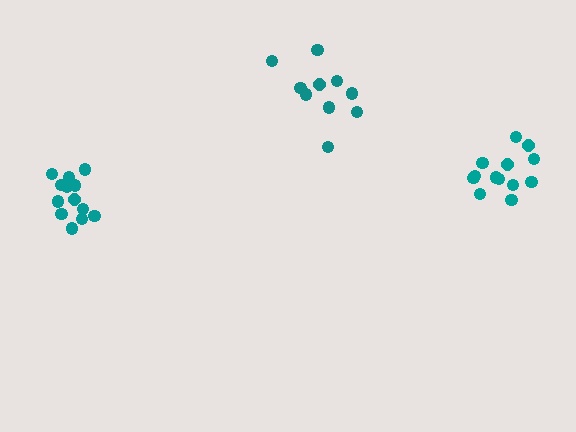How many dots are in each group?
Group 1: 13 dots, Group 2: 10 dots, Group 3: 13 dots (36 total).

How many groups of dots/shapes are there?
There are 3 groups.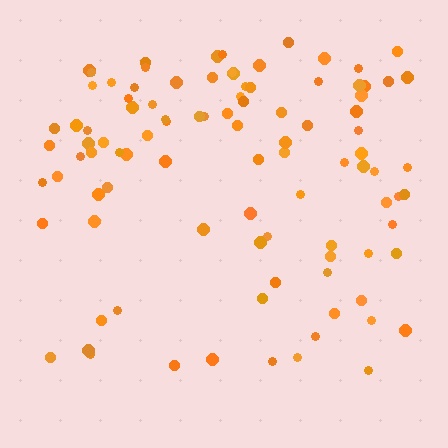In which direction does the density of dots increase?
From bottom to top, with the top side densest.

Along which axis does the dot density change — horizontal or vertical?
Vertical.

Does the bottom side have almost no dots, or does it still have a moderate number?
Still a moderate number, just noticeably fewer than the top.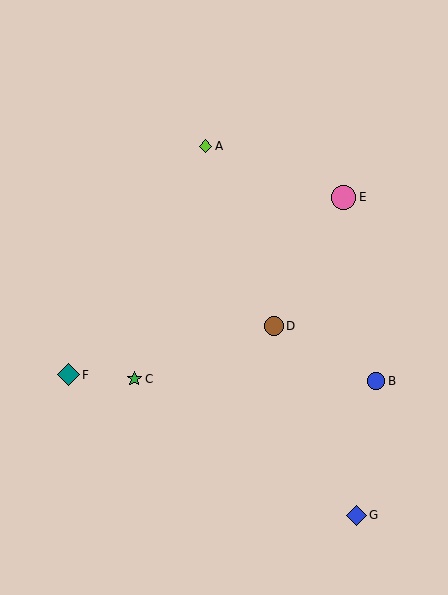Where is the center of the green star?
The center of the green star is at (134, 379).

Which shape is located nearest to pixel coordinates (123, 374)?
The green star (labeled C) at (134, 379) is nearest to that location.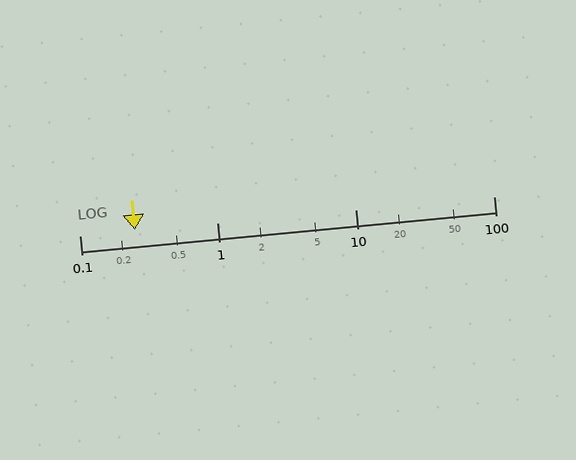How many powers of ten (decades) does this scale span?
The scale spans 3 decades, from 0.1 to 100.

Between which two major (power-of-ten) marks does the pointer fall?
The pointer is between 0.1 and 1.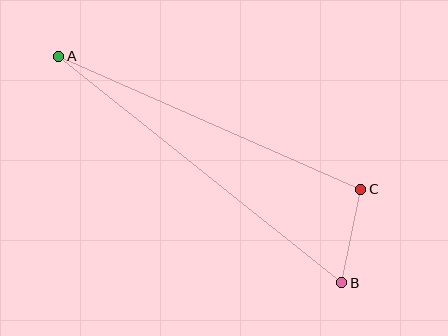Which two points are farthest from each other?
Points A and B are farthest from each other.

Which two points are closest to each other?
Points B and C are closest to each other.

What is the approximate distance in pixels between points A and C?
The distance between A and C is approximately 330 pixels.